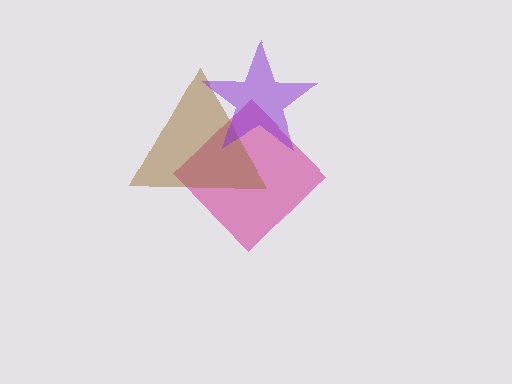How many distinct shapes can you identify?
There are 3 distinct shapes: a magenta diamond, a brown triangle, a purple star.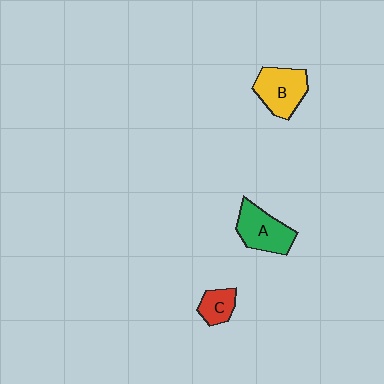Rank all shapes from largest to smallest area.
From largest to smallest: B (yellow), A (green), C (red).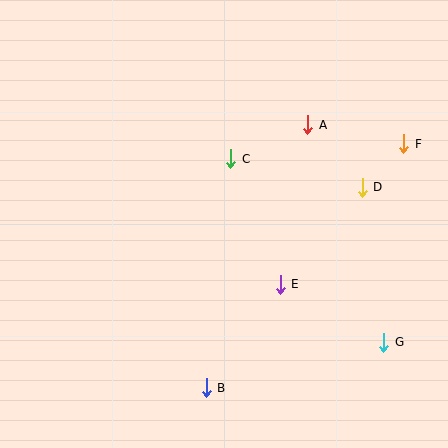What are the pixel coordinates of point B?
Point B is at (206, 388).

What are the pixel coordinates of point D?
Point D is at (362, 187).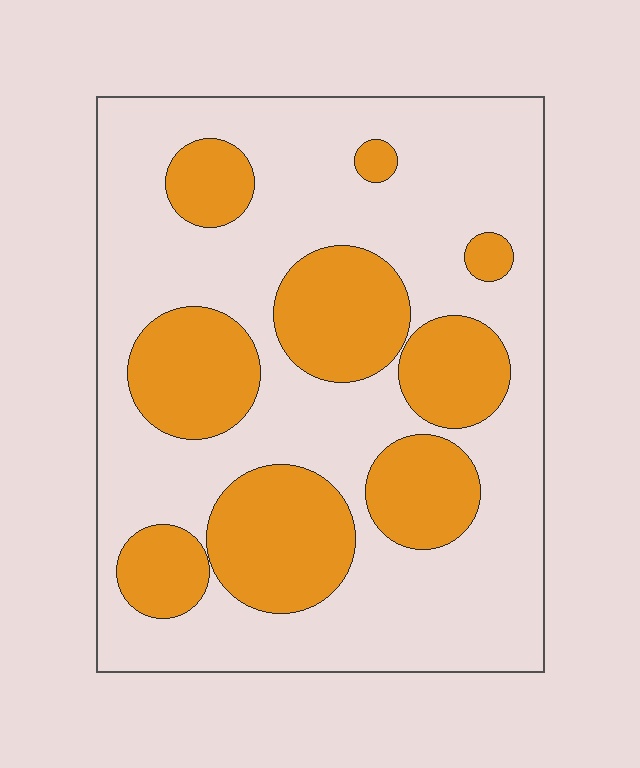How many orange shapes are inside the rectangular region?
9.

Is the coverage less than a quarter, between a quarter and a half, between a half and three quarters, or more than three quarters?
Between a quarter and a half.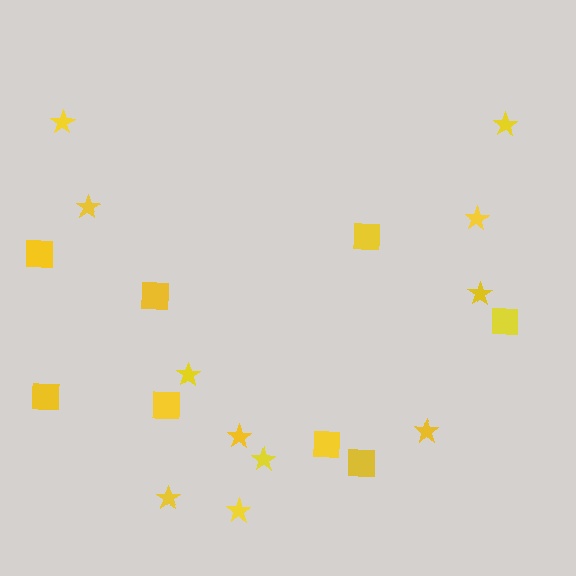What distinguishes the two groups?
There are 2 groups: one group of squares (8) and one group of stars (11).